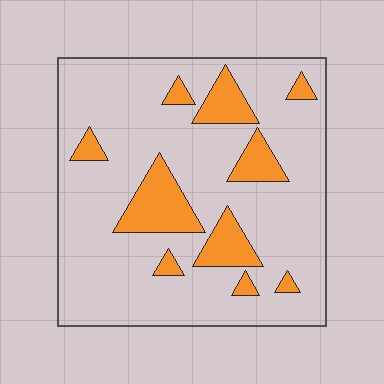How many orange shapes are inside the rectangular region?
10.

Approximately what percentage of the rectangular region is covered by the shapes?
Approximately 20%.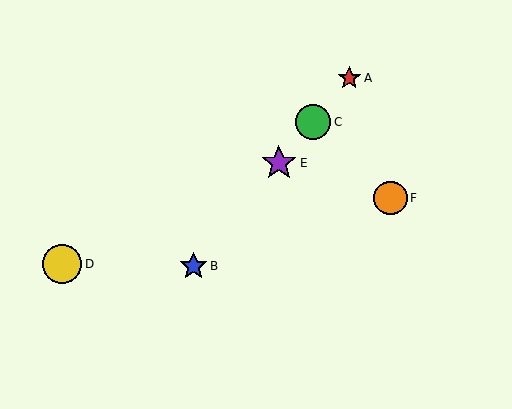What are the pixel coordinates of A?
Object A is at (349, 78).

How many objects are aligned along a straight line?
4 objects (A, B, C, E) are aligned along a straight line.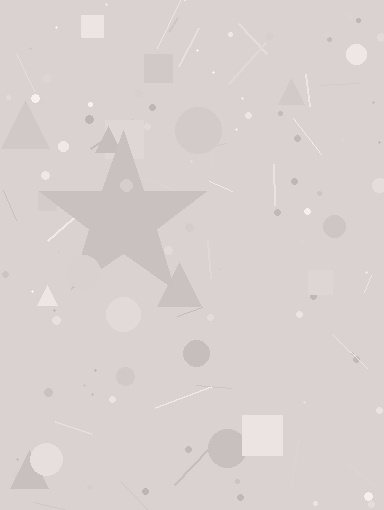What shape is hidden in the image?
A star is hidden in the image.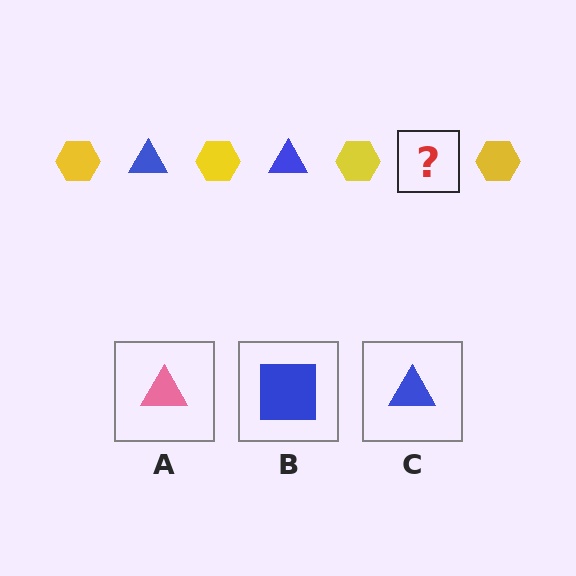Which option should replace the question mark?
Option C.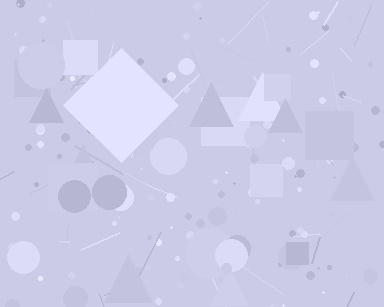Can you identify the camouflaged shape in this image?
The camouflaged shape is a diamond.